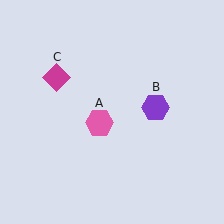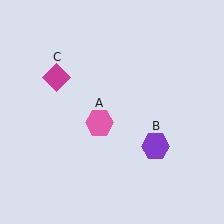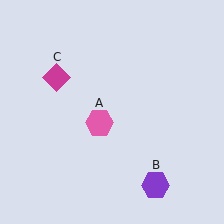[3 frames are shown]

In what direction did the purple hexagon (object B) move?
The purple hexagon (object B) moved down.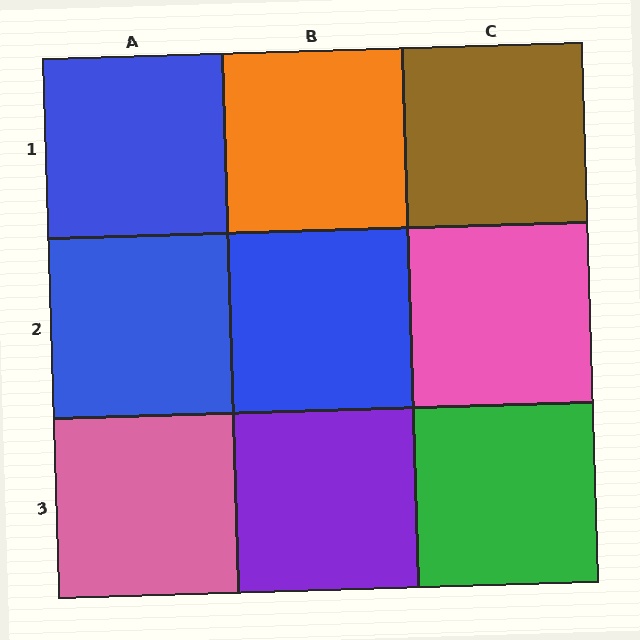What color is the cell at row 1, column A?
Blue.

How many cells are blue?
3 cells are blue.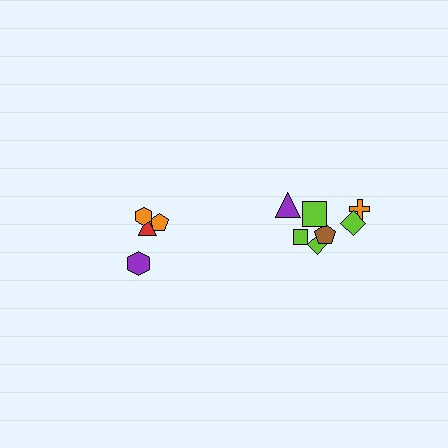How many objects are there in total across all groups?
There are 11 objects.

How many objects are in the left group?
There are 4 objects.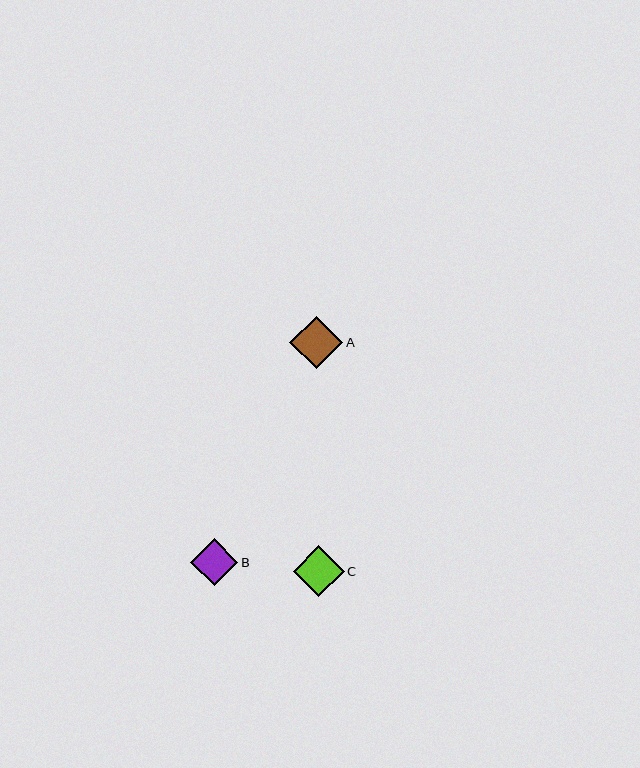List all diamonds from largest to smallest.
From largest to smallest: A, C, B.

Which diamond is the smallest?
Diamond B is the smallest with a size of approximately 47 pixels.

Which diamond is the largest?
Diamond A is the largest with a size of approximately 53 pixels.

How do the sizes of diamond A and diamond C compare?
Diamond A and diamond C are approximately the same size.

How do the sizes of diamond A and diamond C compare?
Diamond A and diamond C are approximately the same size.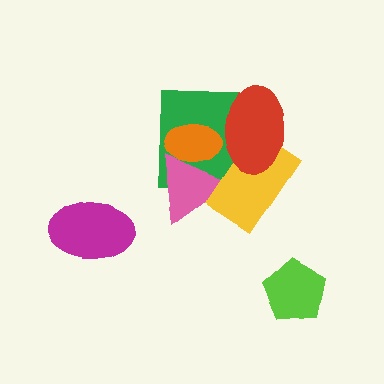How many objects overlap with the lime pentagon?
0 objects overlap with the lime pentagon.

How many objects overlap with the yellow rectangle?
3 objects overlap with the yellow rectangle.